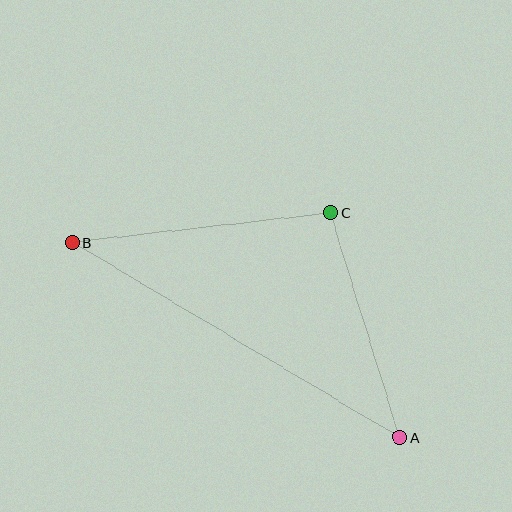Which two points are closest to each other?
Points A and C are closest to each other.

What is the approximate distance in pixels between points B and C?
The distance between B and C is approximately 260 pixels.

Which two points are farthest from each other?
Points A and B are farthest from each other.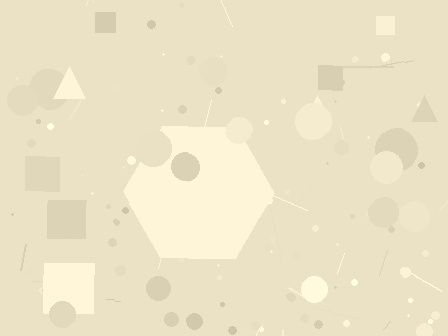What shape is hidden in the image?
A hexagon is hidden in the image.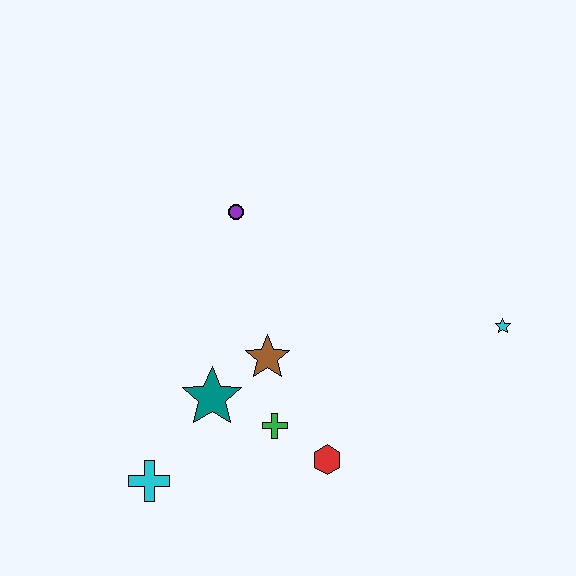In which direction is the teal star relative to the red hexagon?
The teal star is to the left of the red hexagon.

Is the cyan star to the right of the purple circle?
Yes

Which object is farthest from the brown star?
The cyan star is farthest from the brown star.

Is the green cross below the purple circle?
Yes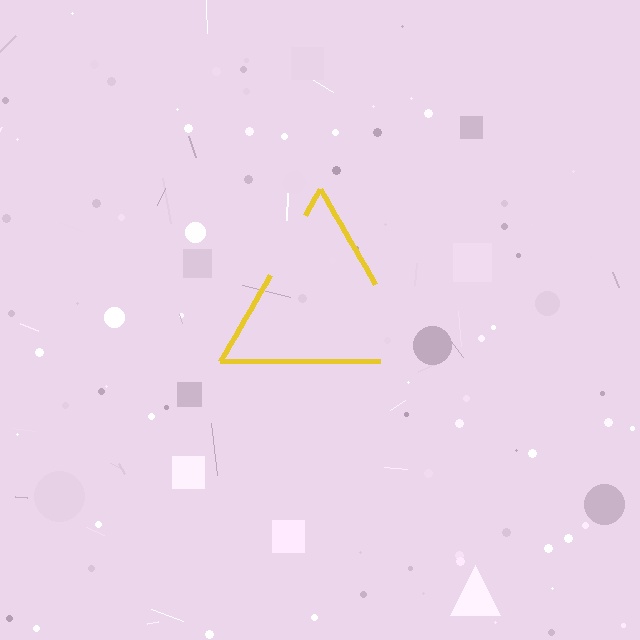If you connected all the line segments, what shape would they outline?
They would outline a triangle.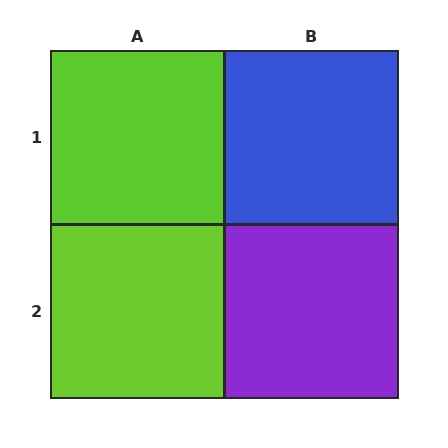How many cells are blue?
1 cell is blue.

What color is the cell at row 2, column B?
Purple.